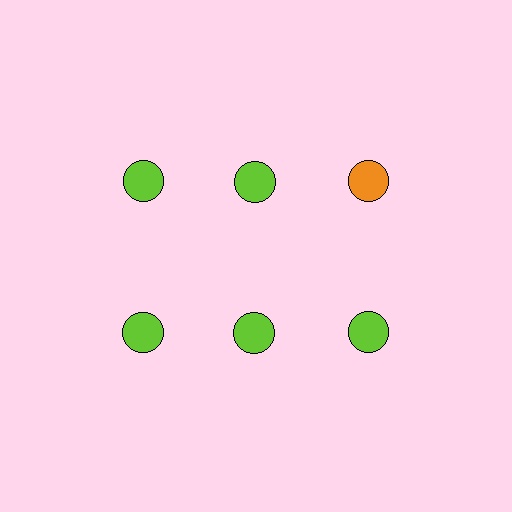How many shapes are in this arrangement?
There are 6 shapes arranged in a grid pattern.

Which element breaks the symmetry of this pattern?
The orange circle in the top row, center column breaks the symmetry. All other shapes are lime circles.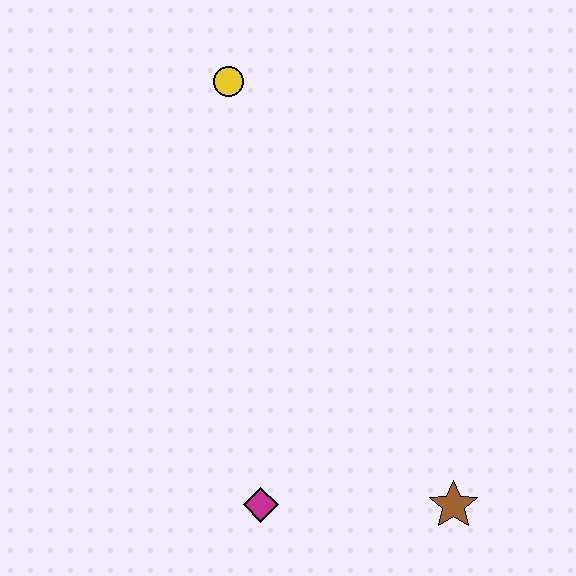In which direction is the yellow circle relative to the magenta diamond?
The yellow circle is above the magenta diamond.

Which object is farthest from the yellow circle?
The brown star is farthest from the yellow circle.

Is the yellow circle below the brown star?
No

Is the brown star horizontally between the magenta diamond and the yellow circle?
No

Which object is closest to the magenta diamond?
The brown star is closest to the magenta diamond.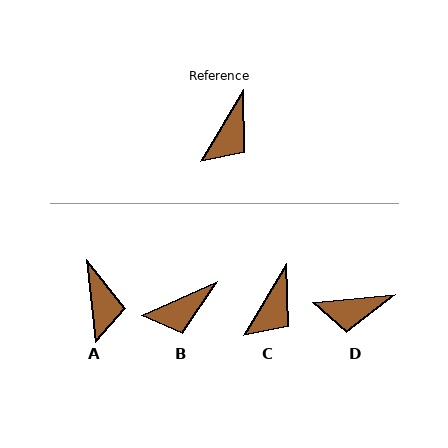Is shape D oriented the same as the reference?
No, it is off by about 53 degrees.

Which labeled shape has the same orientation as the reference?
C.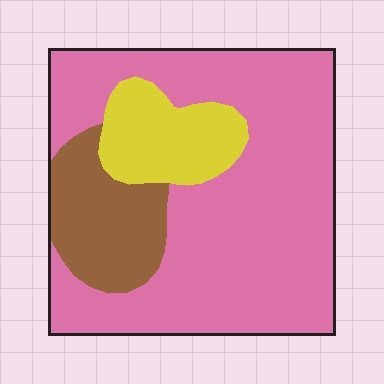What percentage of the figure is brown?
Brown takes up about one sixth (1/6) of the figure.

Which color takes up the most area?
Pink, at roughly 70%.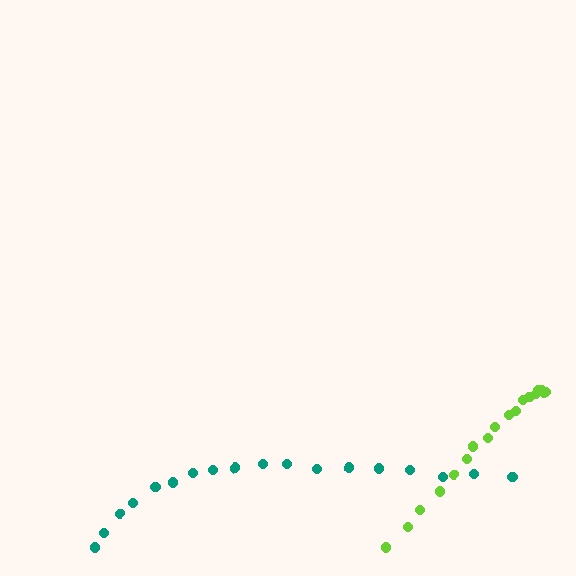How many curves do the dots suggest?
There are 2 distinct paths.